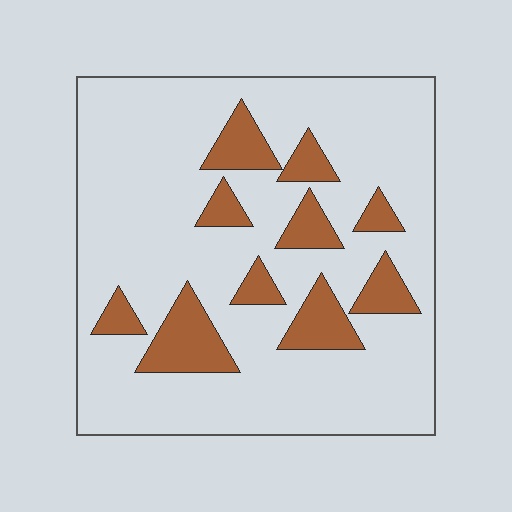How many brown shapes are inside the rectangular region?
10.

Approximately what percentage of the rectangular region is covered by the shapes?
Approximately 20%.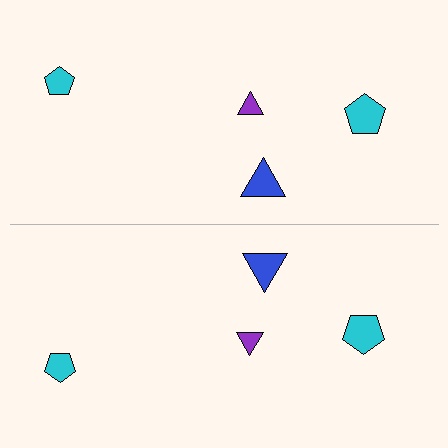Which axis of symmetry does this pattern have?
The pattern has a horizontal axis of symmetry running through the center of the image.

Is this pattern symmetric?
Yes, this pattern has bilateral (reflection) symmetry.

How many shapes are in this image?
There are 8 shapes in this image.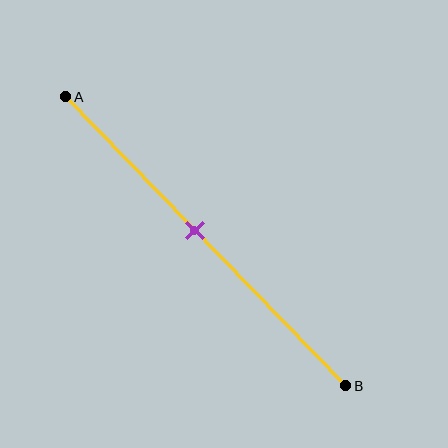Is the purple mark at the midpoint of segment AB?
No, the mark is at about 45% from A, not at the 50% midpoint.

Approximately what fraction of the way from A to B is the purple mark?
The purple mark is approximately 45% of the way from A to B.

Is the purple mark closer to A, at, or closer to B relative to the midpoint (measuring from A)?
The purple mark is closer to point A than the midpoint of segment AB.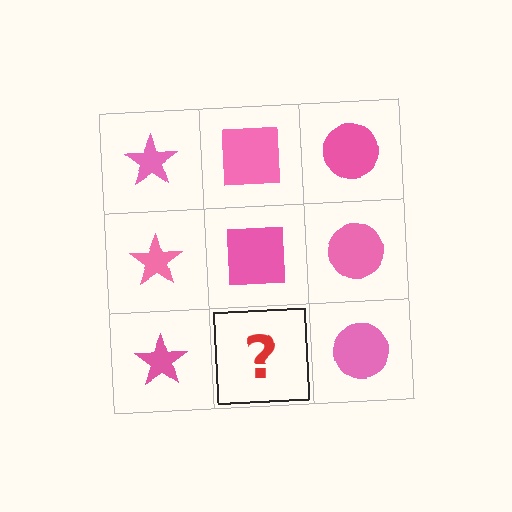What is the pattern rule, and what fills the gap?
The rule is that each column has a consistent shape. The gap should be filled with a pink square.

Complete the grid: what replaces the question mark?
The question mark should be replaced with a pink square.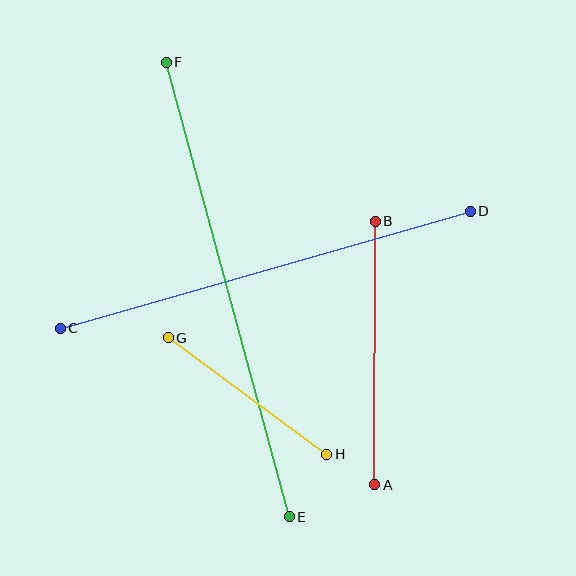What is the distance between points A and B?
The distance is approximately 264 pixels.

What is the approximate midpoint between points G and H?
The midpoint is at approximately (248, 396) pixels.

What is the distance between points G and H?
The distance is approximately 197 pixels.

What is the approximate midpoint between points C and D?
The midpoint is at approximately (265, 270) pixels.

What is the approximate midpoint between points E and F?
The midpoint is at approximately (228, 289) pixels.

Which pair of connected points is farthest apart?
Points E and F are farthest apart.